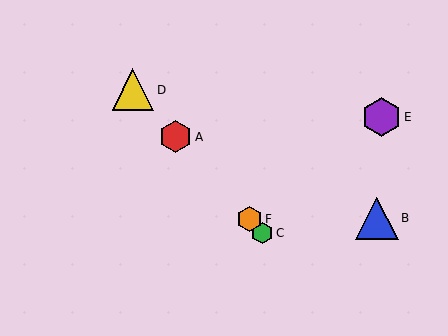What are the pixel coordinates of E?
Object E is at (381, 117).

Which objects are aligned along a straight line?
Objects A, C, D, F are aligned along a straight line.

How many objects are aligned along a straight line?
4 objects (A, C, D, F) are aligned along a straight line.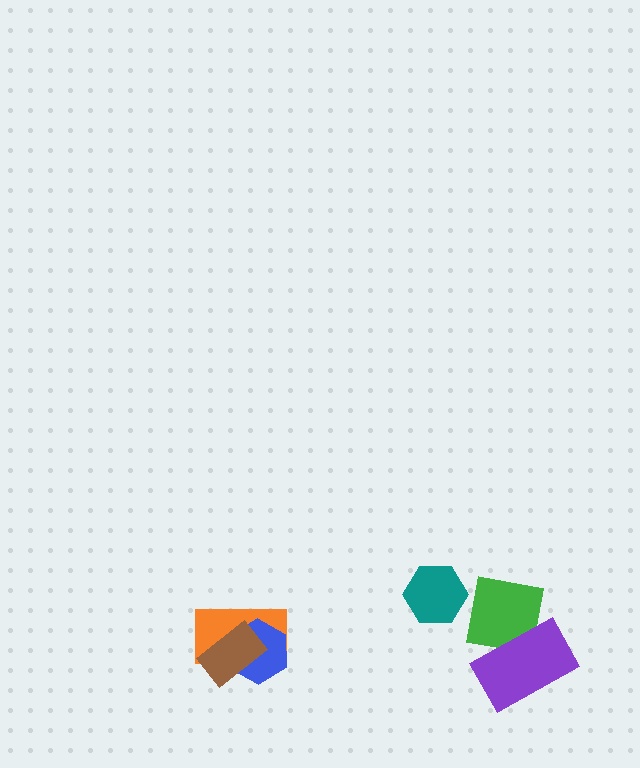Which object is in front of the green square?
The purple rectangle is in front of the green square.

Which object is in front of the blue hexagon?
The brown rectangle is in front of the blue hexagon.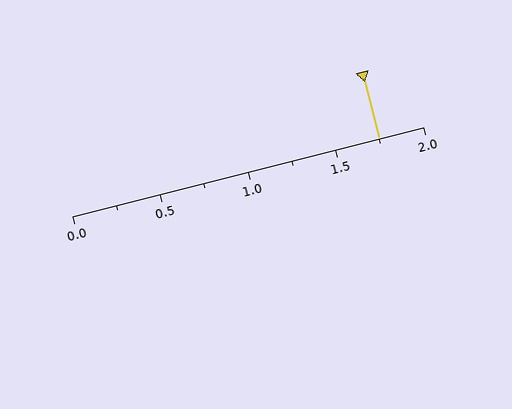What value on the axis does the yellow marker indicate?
The marker indicates approximately 1.75.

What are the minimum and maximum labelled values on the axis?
The axis runs from 0.0 to 2.0.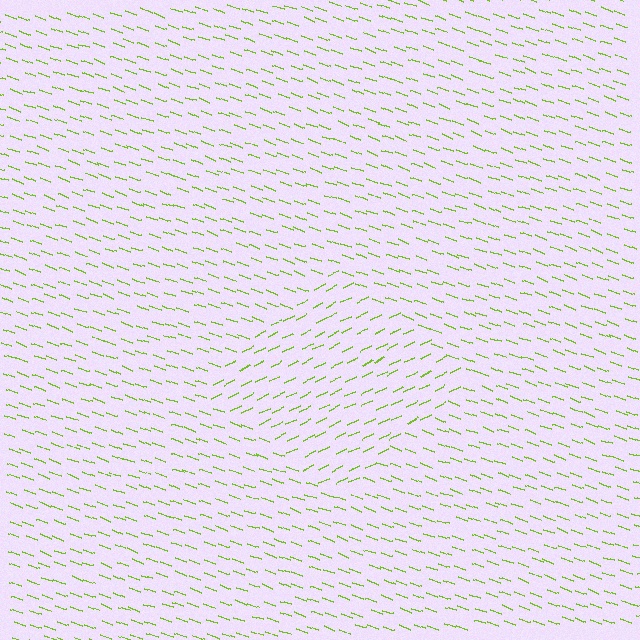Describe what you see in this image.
The image is filled with small lime line segments. A diamond region in the image has lines oriented differently from the surrounding lines, creating a visible texture boundary.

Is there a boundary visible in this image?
Yes, there is a texture boundary formed by a change in line orientation.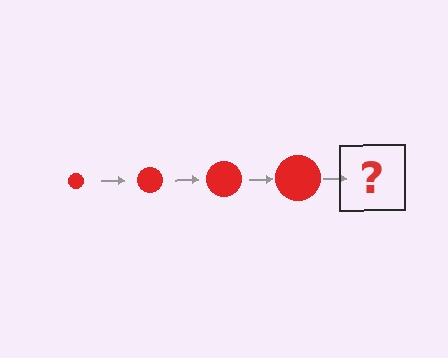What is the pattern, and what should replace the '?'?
The pattern is that the circle gets progressively larger each step. The '?' should be a red circle, larger than the previous one.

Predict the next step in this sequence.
The next step is a red circle, larger than the previous one.